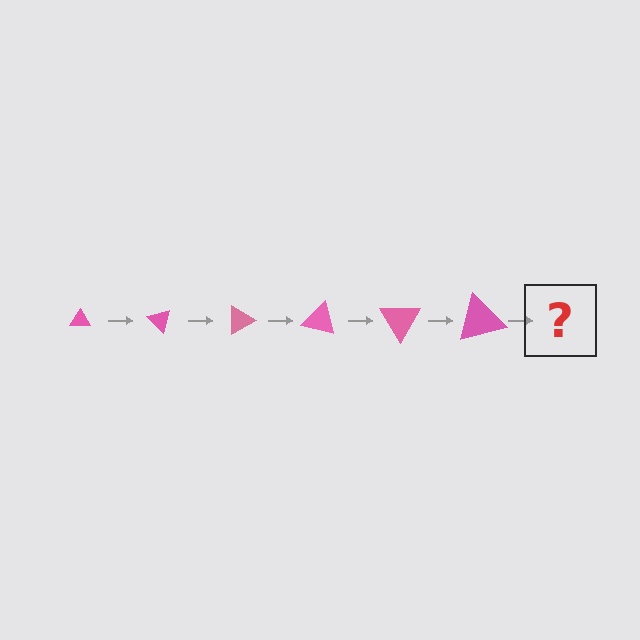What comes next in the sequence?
The next element should be a triangle, larger than the previous one and rotated 270 degrees from the start.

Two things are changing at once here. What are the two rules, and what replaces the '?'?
The two rules are that the triangle grows larger each step and it rotates 45 degrees each step. The '?' should be a triangle, larger than the previous one and rotated 270 degrees from the start.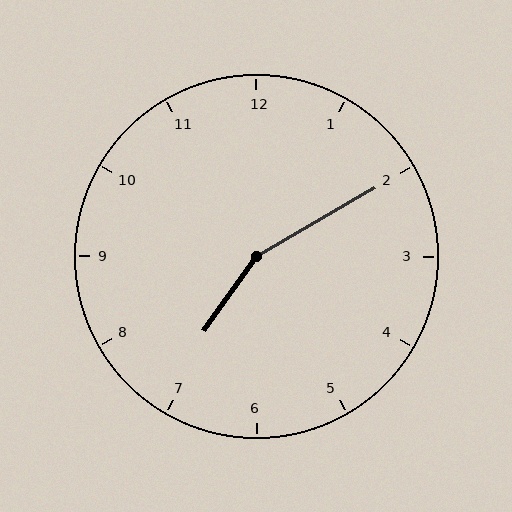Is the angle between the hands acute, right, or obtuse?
It is obtuse.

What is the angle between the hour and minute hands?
Approximately 155 degrees.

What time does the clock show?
7:10.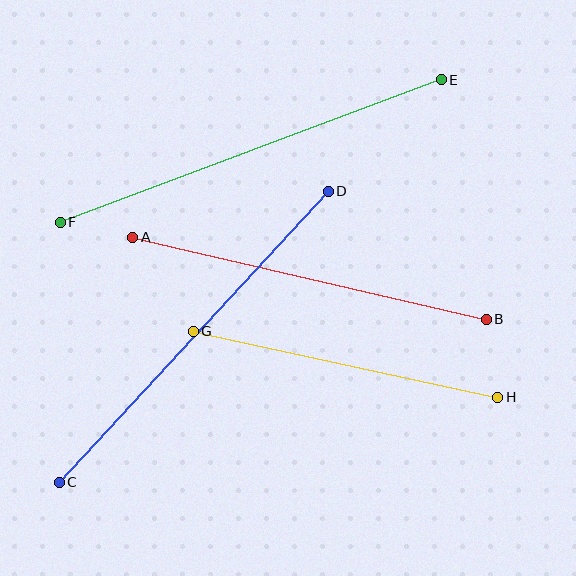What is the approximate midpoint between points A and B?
The midpoint is at approximately (310, 278) pixels.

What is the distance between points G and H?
The distance is approximately 312 pixels.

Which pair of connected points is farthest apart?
Points E and F are farthest apart.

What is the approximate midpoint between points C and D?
The midpoint is at approximately (194, 337) pixels.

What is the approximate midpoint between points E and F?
The midpoint is at approximately (251, 151) pixels.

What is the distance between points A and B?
The distance is approximately 363 pixels.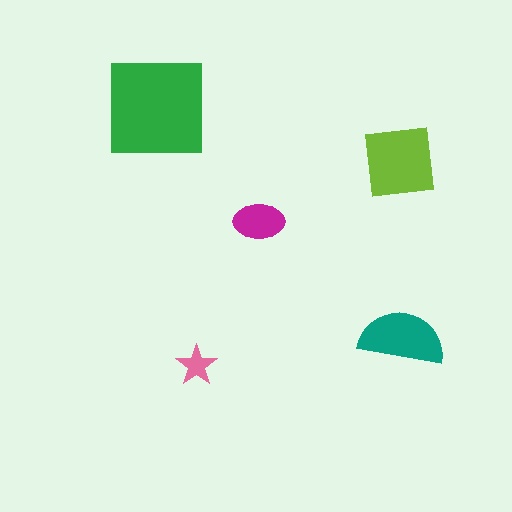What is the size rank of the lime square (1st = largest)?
2nd.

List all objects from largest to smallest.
The green square, the lime square, the teal semicircle, the magenta ellipse, the pink star.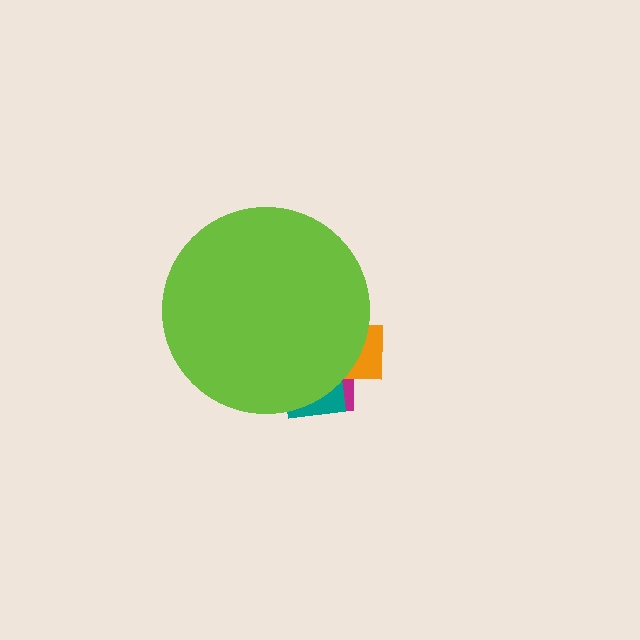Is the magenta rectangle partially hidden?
Yes, the magenta rectangle is partially hidden behind the lime circle.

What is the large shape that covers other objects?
A lime circle.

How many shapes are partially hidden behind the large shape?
3 shapes are partially hidden.